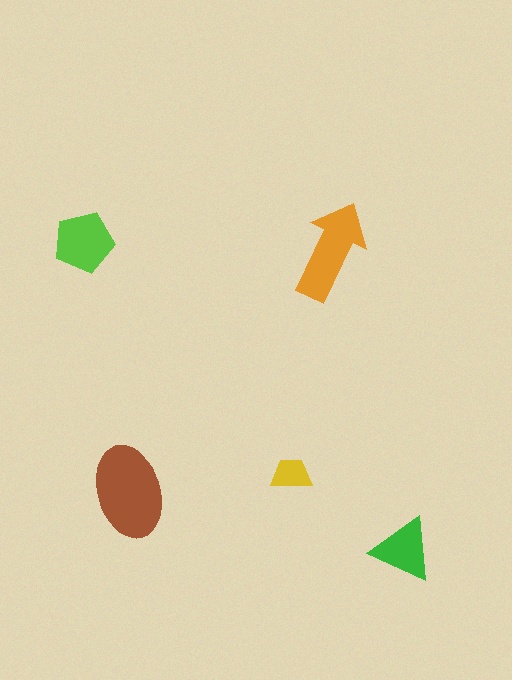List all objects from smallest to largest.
The yellow trapezoid, the green triangle, the lime pentagon, the orange arrow, the brown ellipse.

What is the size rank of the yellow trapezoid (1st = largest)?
5th.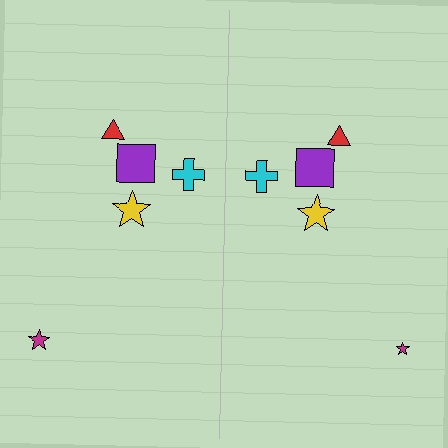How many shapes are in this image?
There are 10 shapes in this image.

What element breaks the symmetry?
The magenta star on the right side has a different size than its mirror counterpart.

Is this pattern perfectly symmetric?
No, the pattern is not perfectly symmetric. The magenta star on the right side has a different size than its mirror counterpart.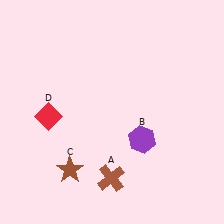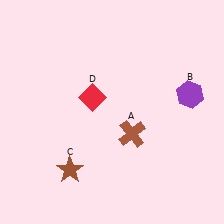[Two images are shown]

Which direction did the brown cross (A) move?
The brown cross (A) moved up.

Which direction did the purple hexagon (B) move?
The purple hexagon (B) moved right.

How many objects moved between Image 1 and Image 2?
3 objects moved between the two images.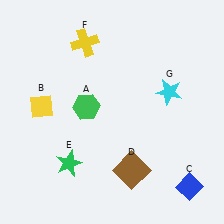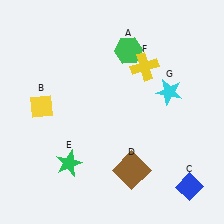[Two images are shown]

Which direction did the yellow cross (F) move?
The yellow cross (F) moved right.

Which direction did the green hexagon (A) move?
The green hexagon (A) moved up.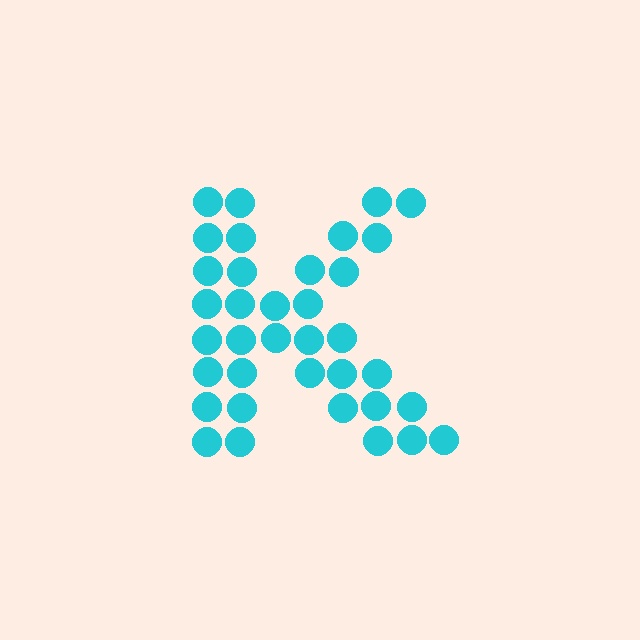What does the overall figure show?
The overall figure shows the letter K.